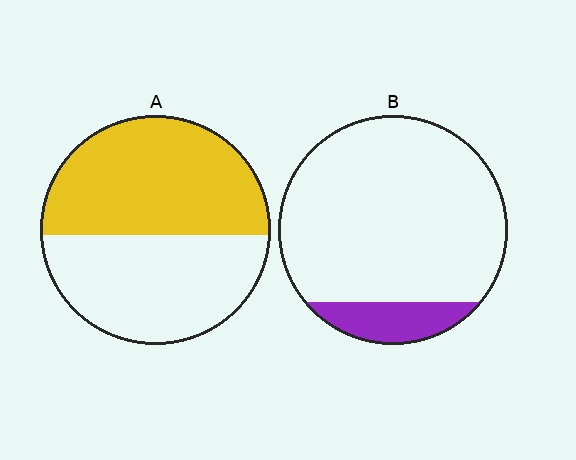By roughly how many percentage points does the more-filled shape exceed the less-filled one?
By roughly 40 percentage points (A over B).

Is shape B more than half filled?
No.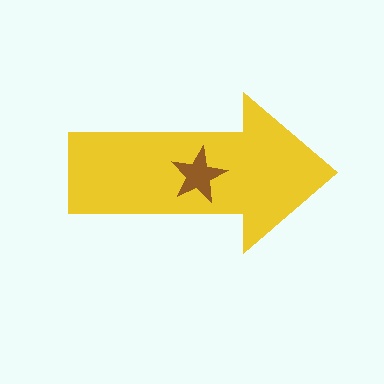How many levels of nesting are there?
2.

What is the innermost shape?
The brown star.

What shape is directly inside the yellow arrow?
The brown star.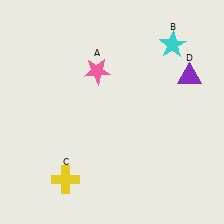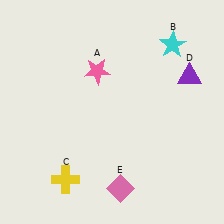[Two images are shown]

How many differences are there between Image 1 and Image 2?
There is 1 difference between the two images.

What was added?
A pink diamond (E) was added in Image 2.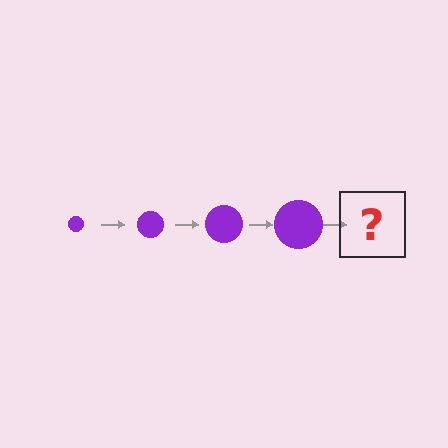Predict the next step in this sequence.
The next step is a purple circle, larger than the previous one.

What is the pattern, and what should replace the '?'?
The pattern is that the circle gets progressively larger each step. The '?' should be a purple circle, larger than the previous one.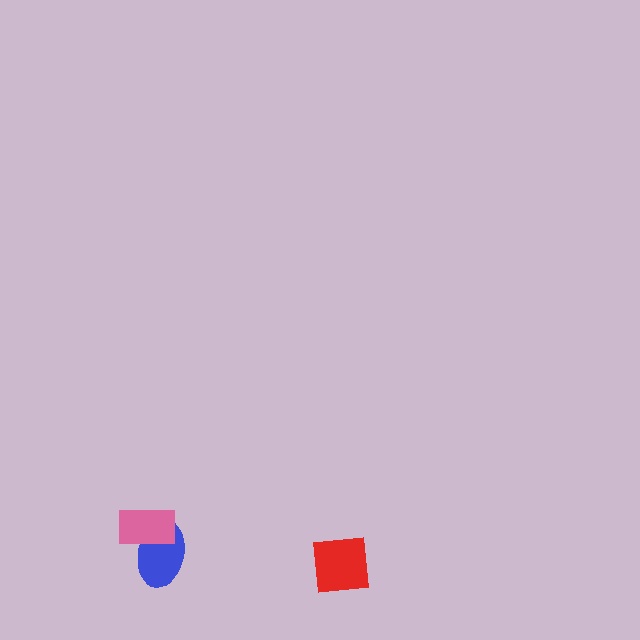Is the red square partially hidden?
No, no other shape covers it.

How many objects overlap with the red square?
0 objects overlap with the red square.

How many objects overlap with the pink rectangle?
1 object overlaps with the pink rectangle.